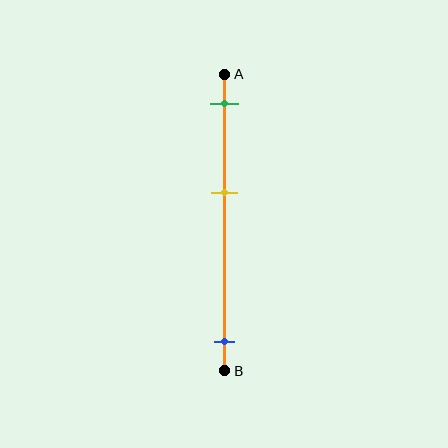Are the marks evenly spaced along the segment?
No, the marks are not evenly spaced.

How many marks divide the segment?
There are 3 marks dividing the segment.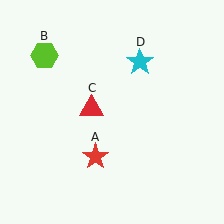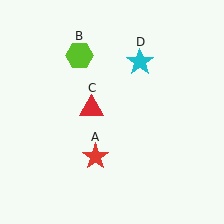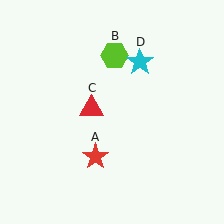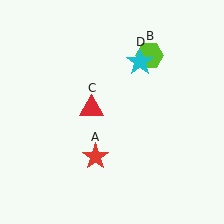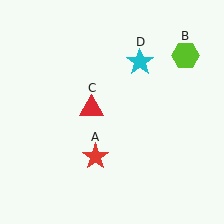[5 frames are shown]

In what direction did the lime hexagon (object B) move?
The lime hexagon (object B) moved right.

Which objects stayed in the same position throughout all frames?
Red star (object A) and red triangle (object C) and cyan star (object D) remained stationary.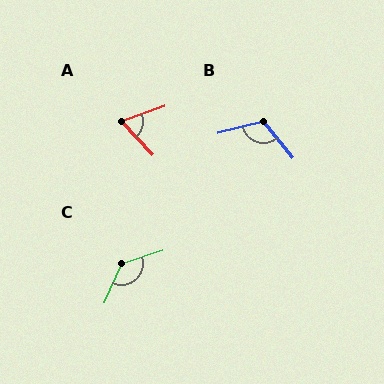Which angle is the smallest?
A, at approximately 66 degrees.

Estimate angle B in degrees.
Approximately 114 degrees.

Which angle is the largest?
C, at approximately 132 degrees.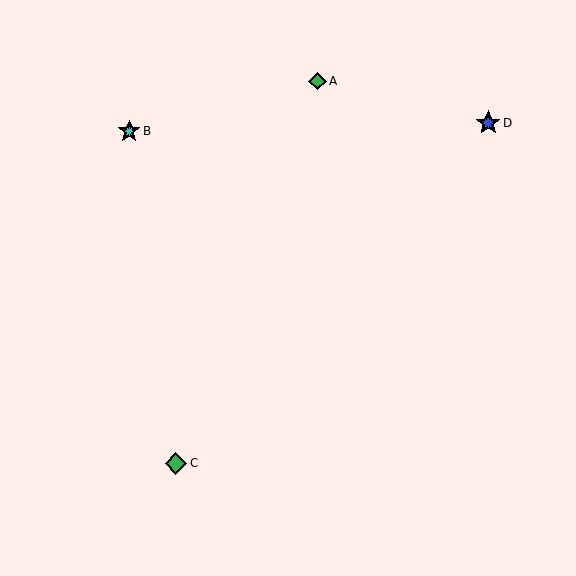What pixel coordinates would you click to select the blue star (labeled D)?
Click at (488, 123) to select the blue star D.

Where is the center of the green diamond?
The center of the green diamond is at (176, 463).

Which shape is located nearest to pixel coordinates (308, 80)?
The green diamond (labeled A) at (317, 81) is nearest to that location.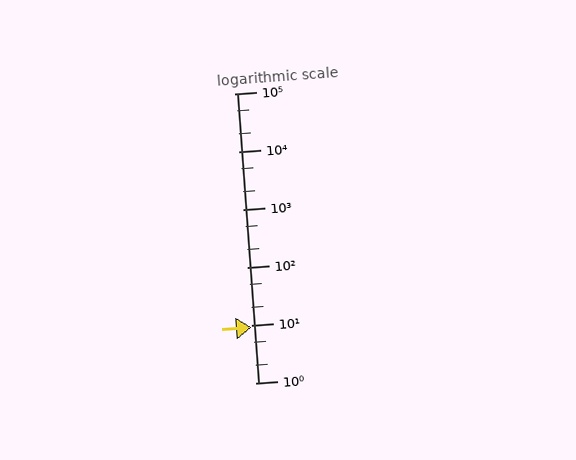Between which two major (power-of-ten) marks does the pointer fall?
The pointer is between 1 and 10.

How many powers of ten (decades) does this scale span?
The scale spans 5 decades, from 1 to 100000.